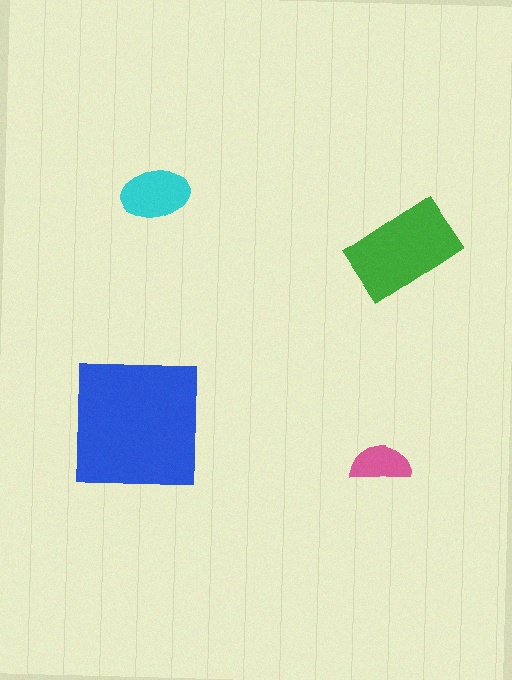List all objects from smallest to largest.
The pink semicircle, the cyan ellipse, the green rectangle, the blue square.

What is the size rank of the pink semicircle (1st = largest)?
4th.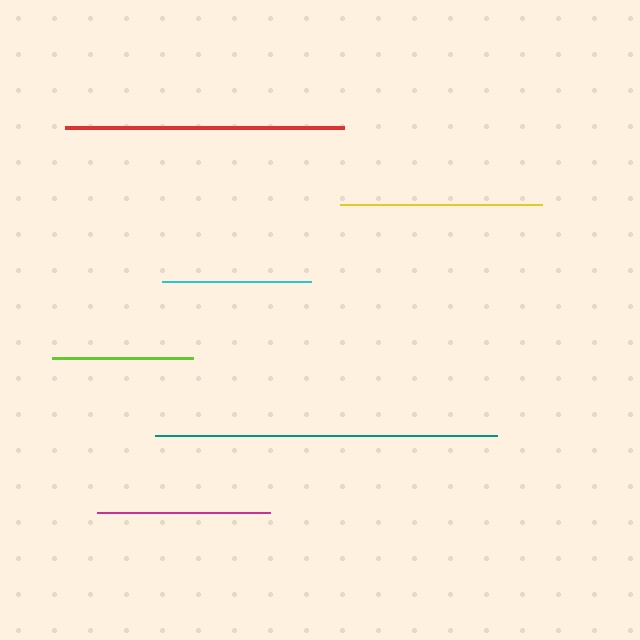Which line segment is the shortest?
The lime line is the shortest at approximately 141 pixels.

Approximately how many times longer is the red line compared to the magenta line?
The red line is approximately 1.6 times the length of the magenta line.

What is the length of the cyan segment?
The cyan segment is approximately 149 pixels long.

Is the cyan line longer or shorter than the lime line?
The cyan line is longer than the lime line.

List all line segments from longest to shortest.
From longest to shortest: teal, red, yellow, magenta, cyan, lime.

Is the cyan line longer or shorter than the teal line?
The teal line is longer than the cyan line.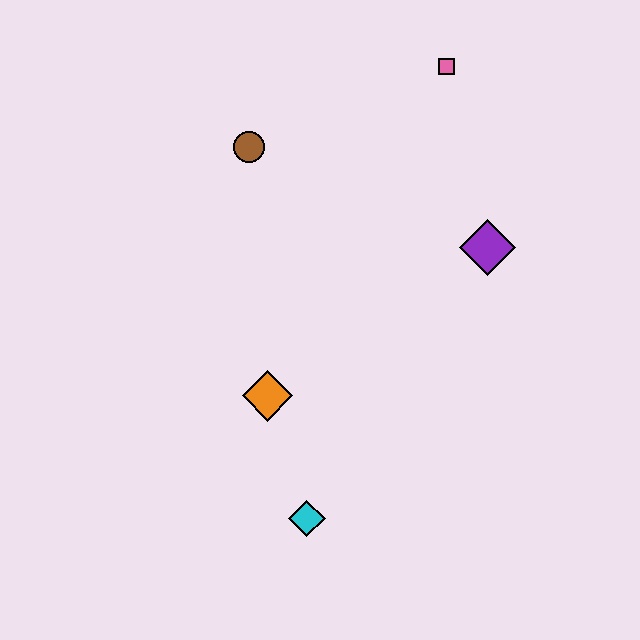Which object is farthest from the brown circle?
The cyan diamond is farthest from the brown circle.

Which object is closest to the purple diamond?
The pink square is closest to the purple diamond.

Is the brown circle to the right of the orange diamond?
No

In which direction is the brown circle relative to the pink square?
The brown circle is to the left of the pink square.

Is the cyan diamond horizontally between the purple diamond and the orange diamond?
Yes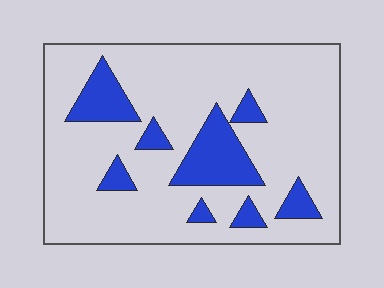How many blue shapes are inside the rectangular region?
8.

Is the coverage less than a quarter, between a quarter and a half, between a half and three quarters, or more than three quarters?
Less than a quarter.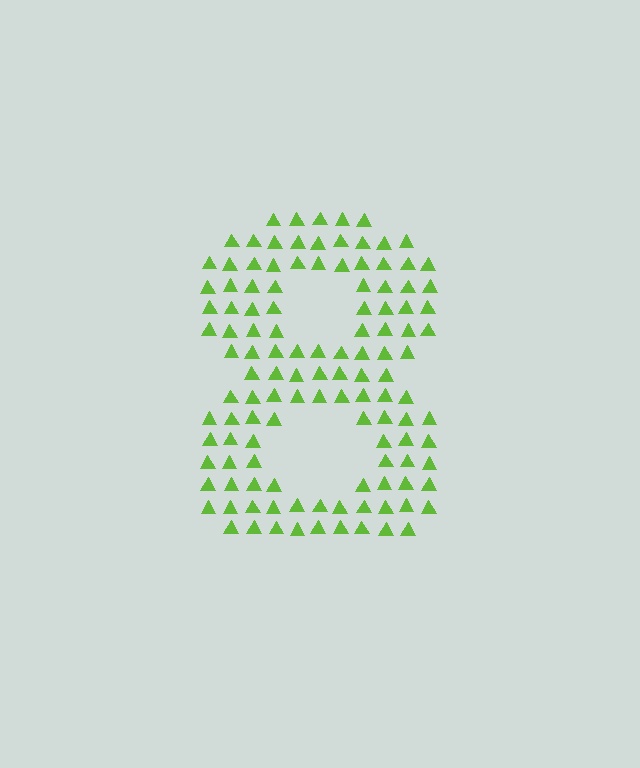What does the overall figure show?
The overall figure shows the digit 8.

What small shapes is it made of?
It is made of small triangles.